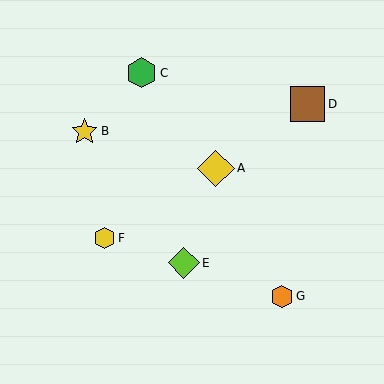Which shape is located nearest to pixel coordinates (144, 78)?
The green hexagon (labeled C) at (142, 73) is nearest to that location.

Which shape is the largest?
The yellow diamond (labeled A) is the largest.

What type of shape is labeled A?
Shape A is a yellow diamond.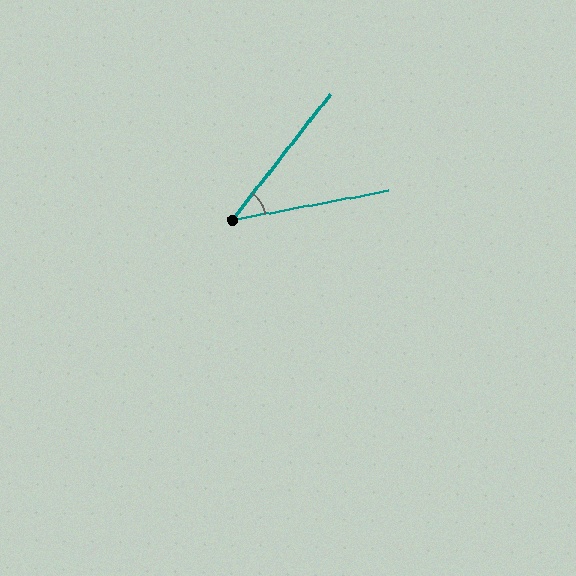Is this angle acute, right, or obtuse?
It is acute.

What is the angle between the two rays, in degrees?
Approximately 42 degrees.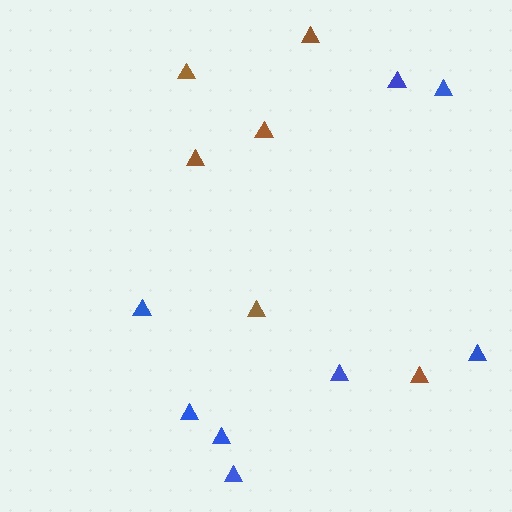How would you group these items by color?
There are 2 groups: one group of brown triangles (6) and one group of blue triangles (8).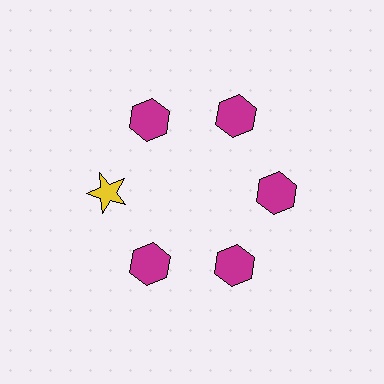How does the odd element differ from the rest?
It differs in both color (yellow instead of magenta) and shape (star instead of hexagon).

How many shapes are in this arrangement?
There are 6 shapes arranged in a ring pattern.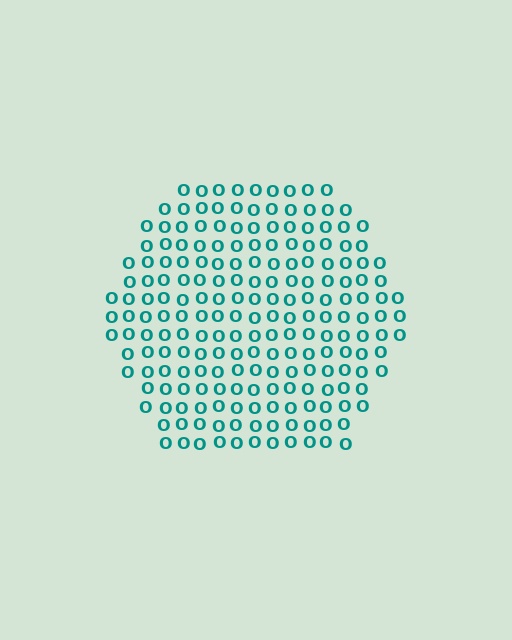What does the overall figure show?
The overall figure shows a hexagon.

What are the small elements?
The small elements are letter O's.